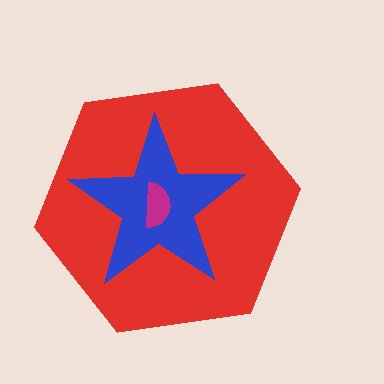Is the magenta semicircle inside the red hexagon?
Yes.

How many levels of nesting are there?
3.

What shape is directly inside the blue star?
The magenta semicircle.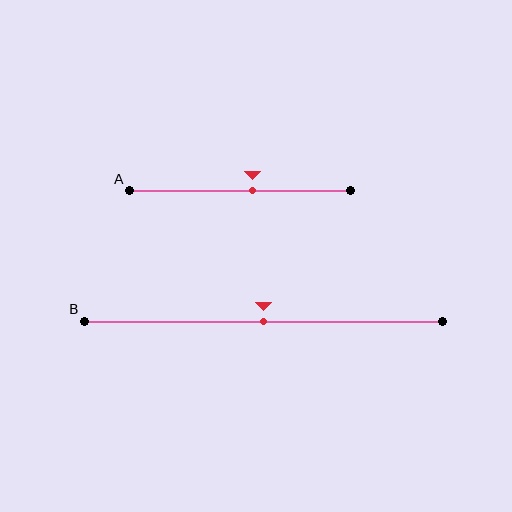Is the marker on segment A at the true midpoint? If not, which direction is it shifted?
No, the marker on segment A is shifted to the right by about 6% of the segment length.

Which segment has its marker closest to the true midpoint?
Segment B has its marker closest to the true midpoint.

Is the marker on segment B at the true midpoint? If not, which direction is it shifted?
Yes, the marker on segment B is at the true midpoint.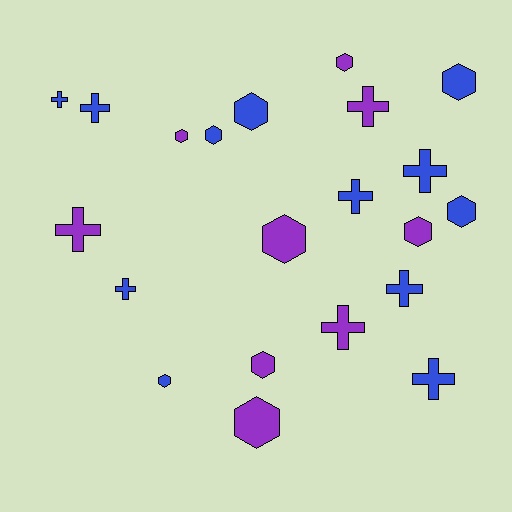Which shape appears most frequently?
Hexagon, with 11 objects.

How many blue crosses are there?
There are 7 blue crosses.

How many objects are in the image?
There are 21 objects.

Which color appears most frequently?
Blue, with 12 objects.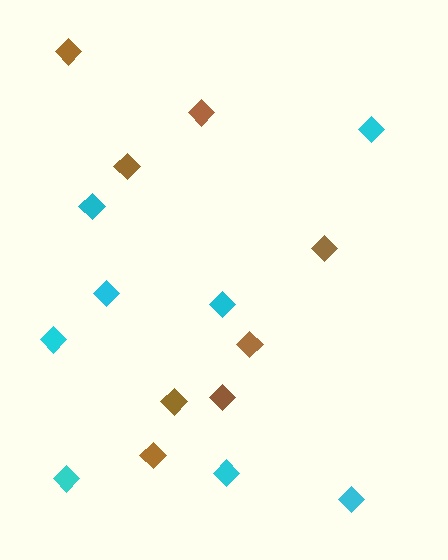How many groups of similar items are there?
There are 2 groups: one group of brown diamonds (8) and one group of cyan diamonds (8).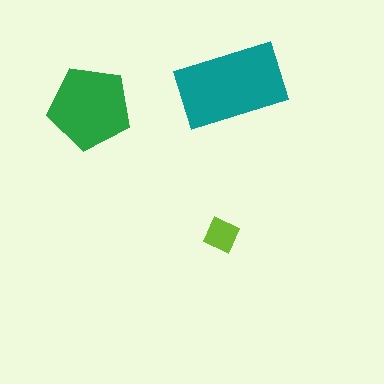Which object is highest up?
The teal rectangle is topmost.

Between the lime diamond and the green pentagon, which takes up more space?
The green pentagon.